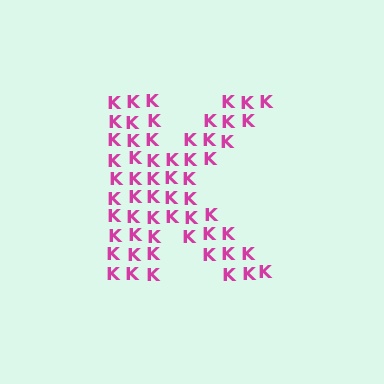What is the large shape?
The large shape is the letter K.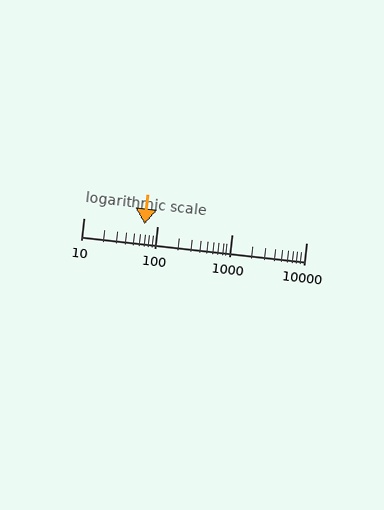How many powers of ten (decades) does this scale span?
The scale spans 3 decades, from 10 to 10000.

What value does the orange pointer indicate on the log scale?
The pointer indicates approximately 66.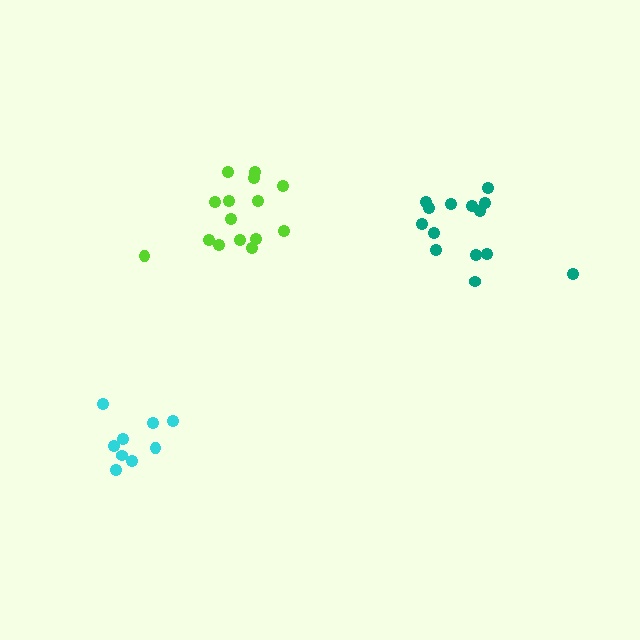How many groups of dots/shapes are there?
There are 3 groups.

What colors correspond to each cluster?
The clusters are colored: teal, cyan, lime.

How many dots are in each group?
Group 1: 14 dots, Group 2: 9 dots, Group 3: 15 dots (38 total).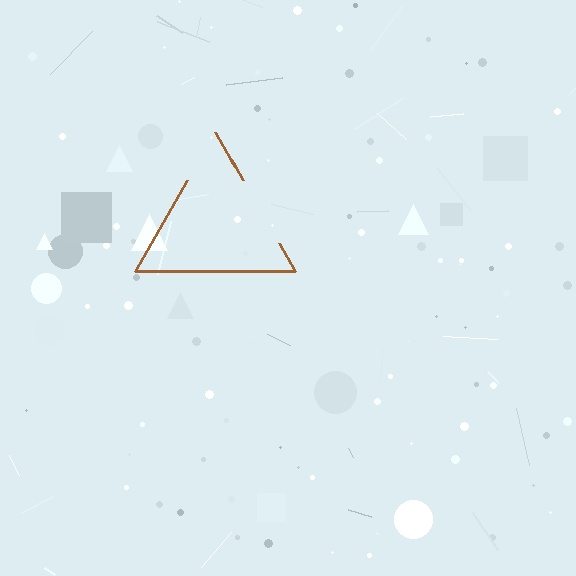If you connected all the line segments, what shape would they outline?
They would outline a triangle.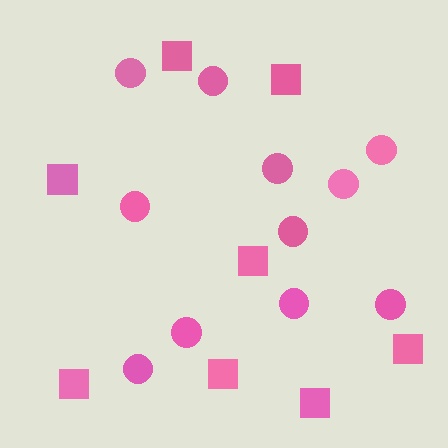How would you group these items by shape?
There are 2 groups: one group of circles (11) and one group of squares (8).